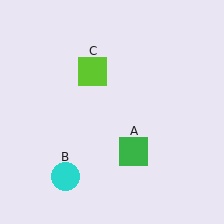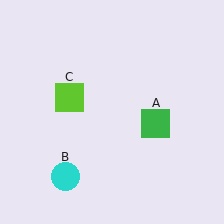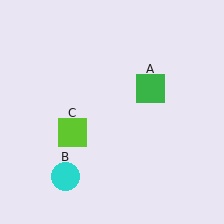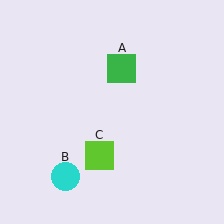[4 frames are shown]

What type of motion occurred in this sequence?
The green square (object A), lime square (object C) rotated counterclockwise around the center of the scene.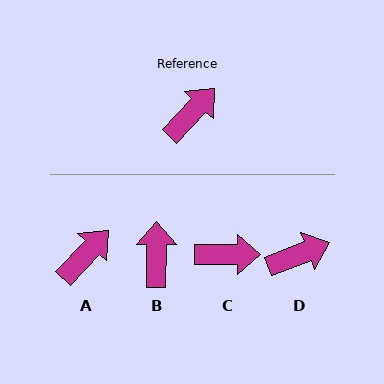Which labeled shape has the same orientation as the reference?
A.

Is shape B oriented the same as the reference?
No, it is off by about 43 degrees.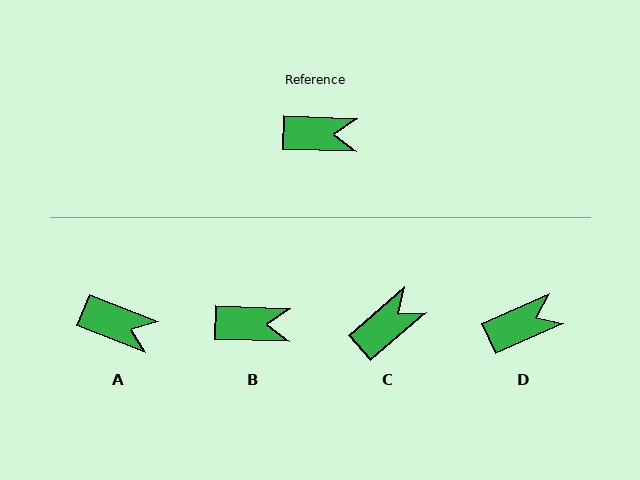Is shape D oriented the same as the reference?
No, it is off by about 26 degrees.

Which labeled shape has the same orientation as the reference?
B.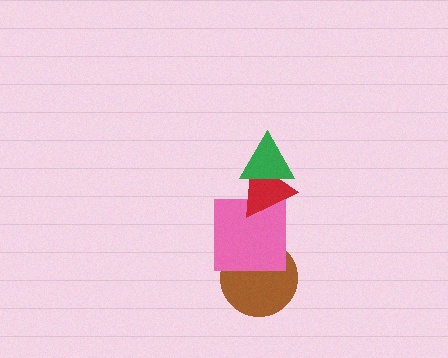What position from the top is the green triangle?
The green triangle is 1st from the top.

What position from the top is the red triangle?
The red triangle is 2nd from the top.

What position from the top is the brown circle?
The brown circle is 4th from the top.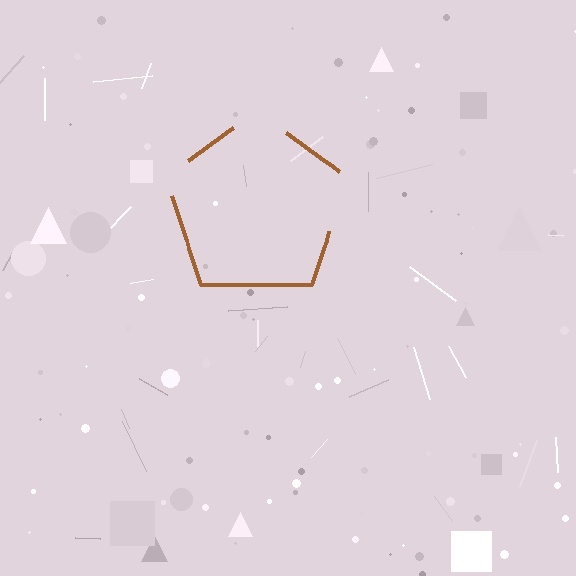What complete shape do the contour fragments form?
The contour fragments form a pentagon.